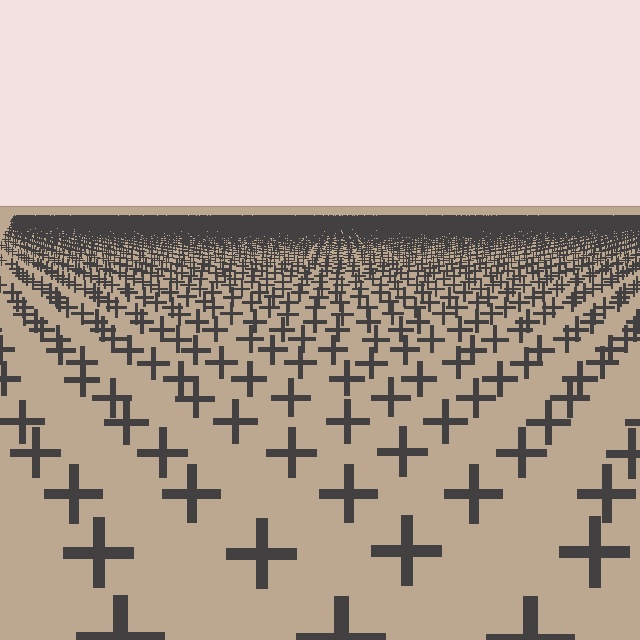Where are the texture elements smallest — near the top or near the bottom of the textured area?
Near the top.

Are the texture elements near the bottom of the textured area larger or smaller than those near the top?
Larger. Near the bottom, elements are closer to the viewer and appear at a bigger on-screen size.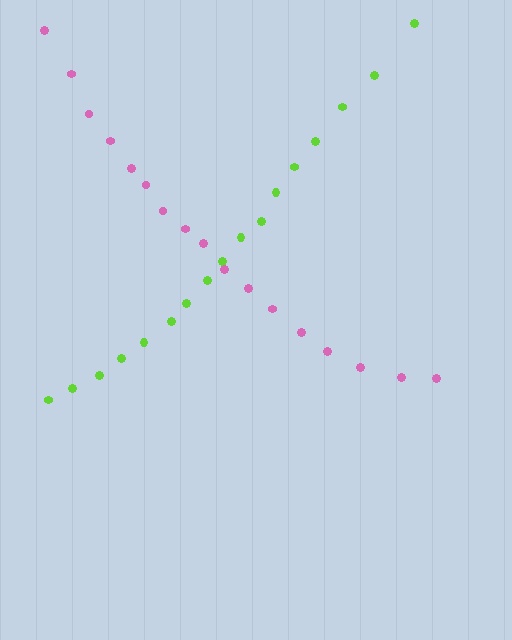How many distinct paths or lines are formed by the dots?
There are 2 distinct paths.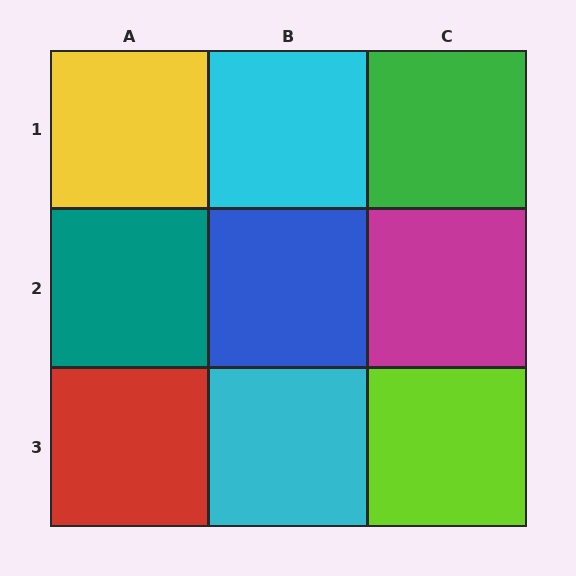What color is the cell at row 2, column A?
Teal.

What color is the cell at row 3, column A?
Red.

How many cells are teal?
1 cell is teal.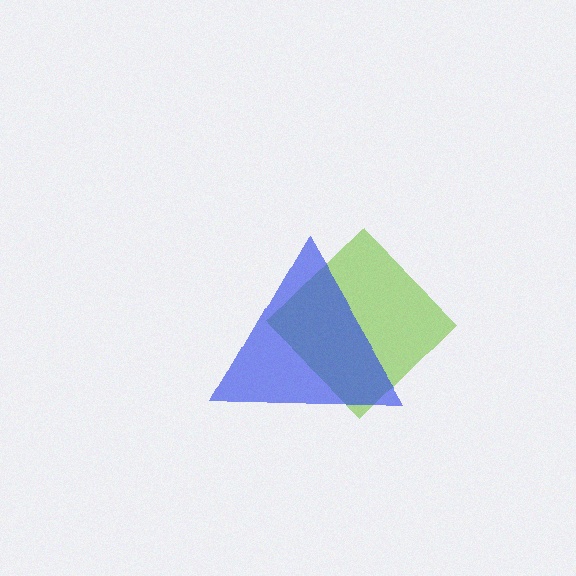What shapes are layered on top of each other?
The layered shapes are: a lime diamond, a blue triangle.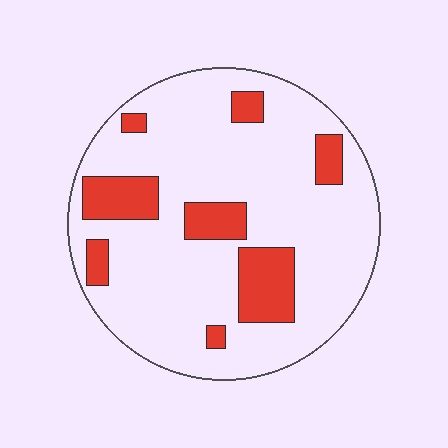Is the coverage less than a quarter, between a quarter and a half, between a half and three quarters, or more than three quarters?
Less than a quarter.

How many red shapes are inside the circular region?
8.